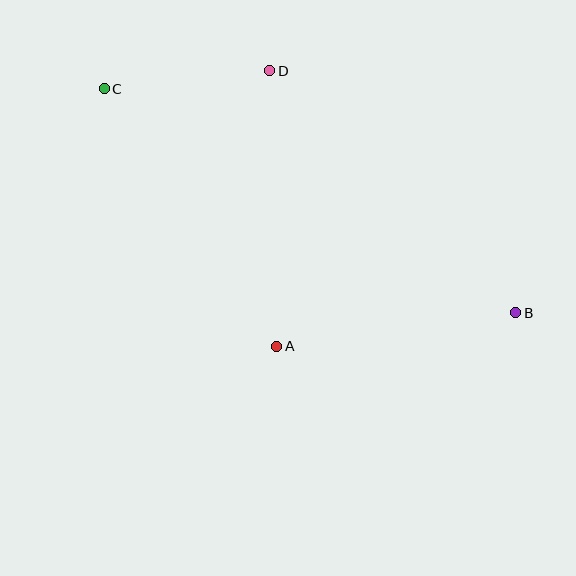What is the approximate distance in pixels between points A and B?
The distance between A and B is approximately 241 pixels.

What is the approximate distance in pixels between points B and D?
The distance between B and D is approximately 345 pixels.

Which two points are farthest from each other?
Points B and C are farthest from each other.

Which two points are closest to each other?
Points C and D are closest to each other.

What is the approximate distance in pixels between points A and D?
The distance between A and D is approximately 275 pixels.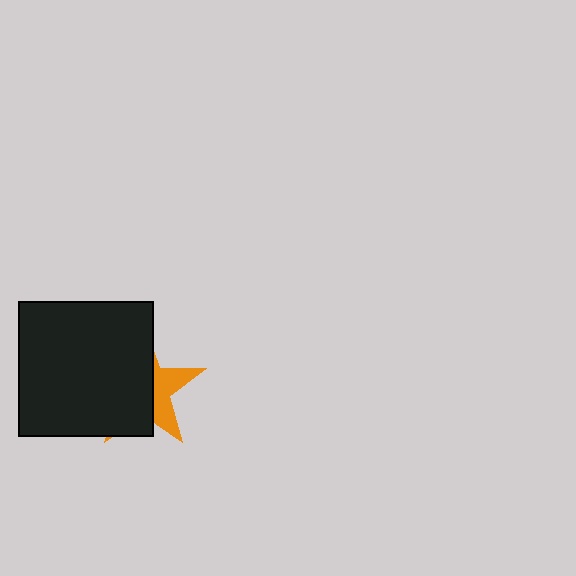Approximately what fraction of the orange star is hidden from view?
Roughly 65% of the orange star is hidden behind the black square.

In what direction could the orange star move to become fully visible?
The orange star could move right. That would shift it out from behind the black square entirely.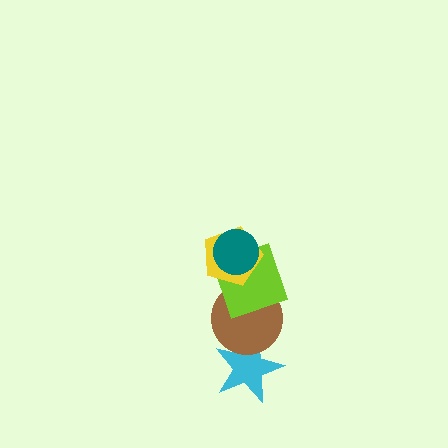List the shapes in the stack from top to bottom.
From top to bottom: the teal circle, the yellow pentagon, the lime square, the brown circle, the cyan star.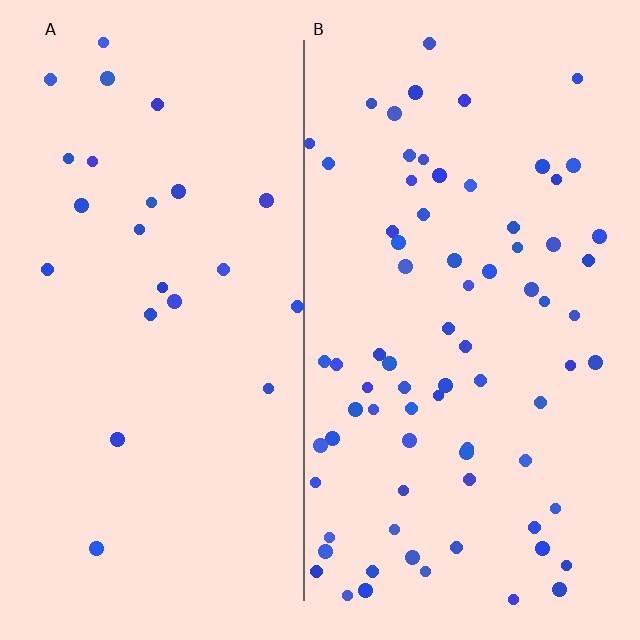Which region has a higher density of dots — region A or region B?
B (the right).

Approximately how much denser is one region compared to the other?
Approximately 3.3× — region B over region A.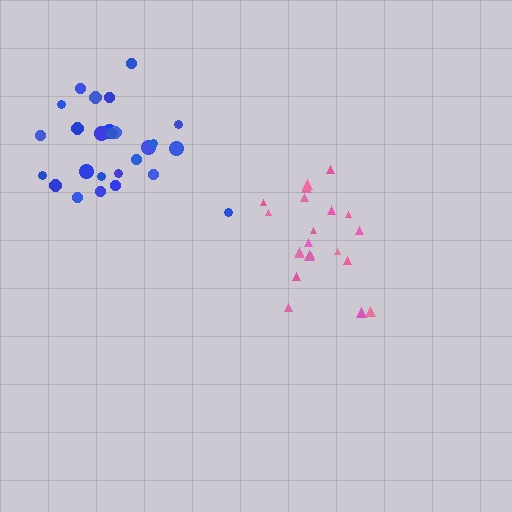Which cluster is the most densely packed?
Blue.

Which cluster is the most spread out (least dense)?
Pink.